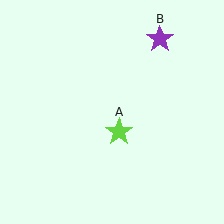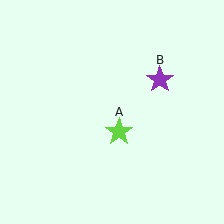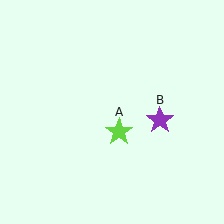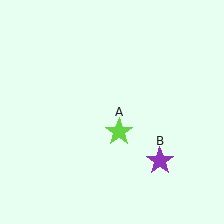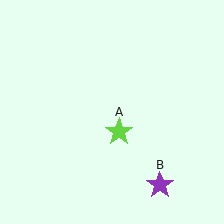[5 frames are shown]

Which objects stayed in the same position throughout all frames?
Lime star (object A) remained stationary.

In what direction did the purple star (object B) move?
The purple star (object B) moved down.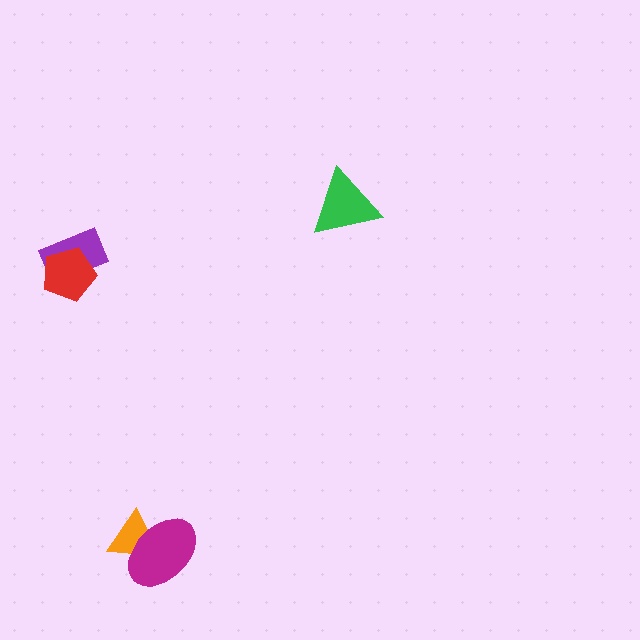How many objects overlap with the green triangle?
0 objects overlap with the green triangle.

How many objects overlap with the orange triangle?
1 object overlaps with the orange triangle.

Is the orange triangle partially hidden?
Yes, it is partially covered by another shape.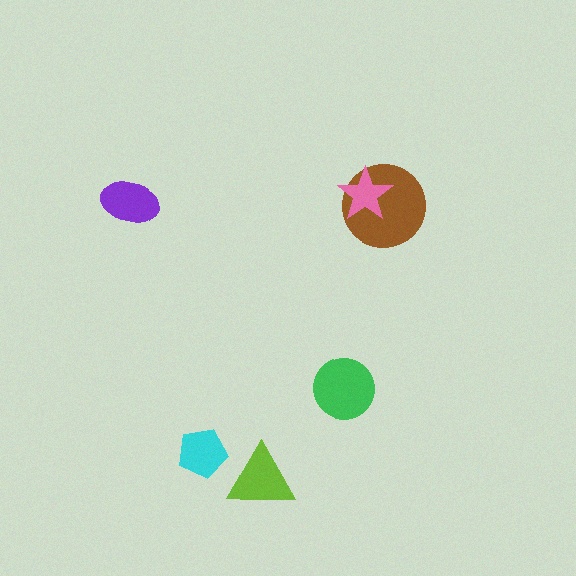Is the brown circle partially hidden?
Yes, it is partially covered by another shape.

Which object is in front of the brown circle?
The pink star is in front of the brown circle.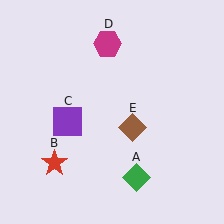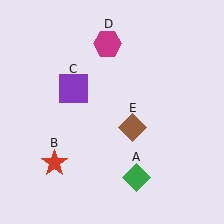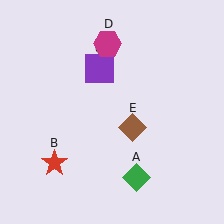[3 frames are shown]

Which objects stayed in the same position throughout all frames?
Green diamond (object A) and red star (object B) and magenta hexagon (object D) and brown diamond (object E) remained stationary.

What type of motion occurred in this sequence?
The purple square (object C) rotated clockwise around the center of the scene.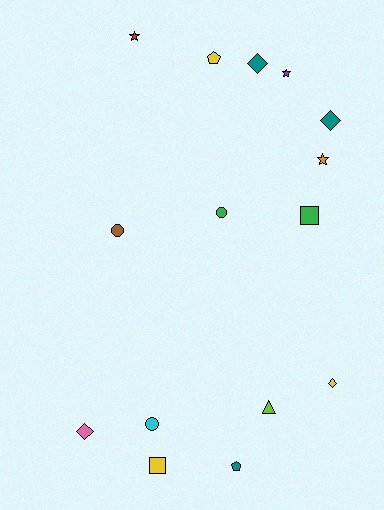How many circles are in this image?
There are 3 circles.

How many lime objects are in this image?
There is 1 lime object.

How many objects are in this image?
There are 15 objects.